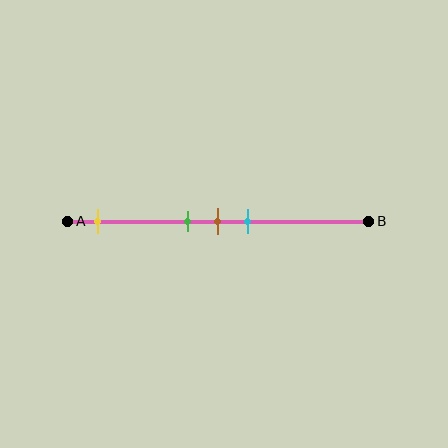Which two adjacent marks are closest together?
The green and brown marks are the closest adjacent pair.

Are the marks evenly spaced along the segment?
No, the marks are not evenly spaced.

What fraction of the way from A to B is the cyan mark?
The cyan mark is approximately 60% (0.6) of the way from A to B.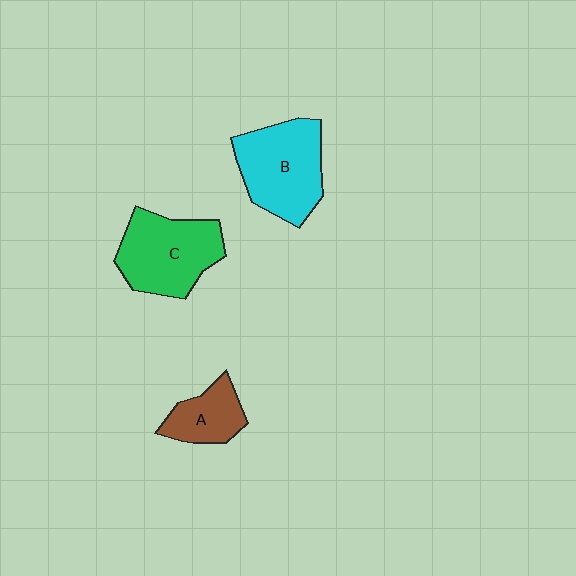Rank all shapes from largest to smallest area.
From largest to smallest: B (cyan), C (green), A (brown).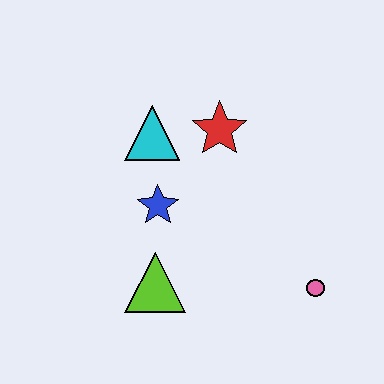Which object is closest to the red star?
The cyan triangle is closest to the red star.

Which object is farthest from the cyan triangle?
The pink circle is farthest from the cyan triangle.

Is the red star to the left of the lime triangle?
No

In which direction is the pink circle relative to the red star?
The pink circle is below the red star.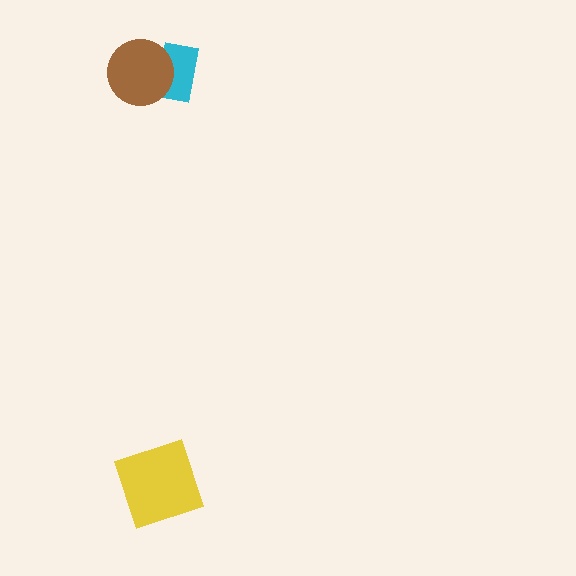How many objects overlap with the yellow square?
0 objects overlap with the yellow square.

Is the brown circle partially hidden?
No, no other shape covers it.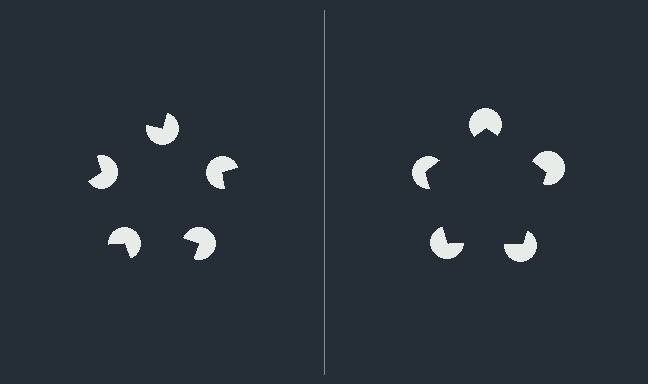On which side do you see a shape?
An illusory pentagon appears on the right side. On the left side the wedge cuts are rotated, so no coherent shape forms.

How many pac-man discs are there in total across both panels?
10 — 5 on each side.